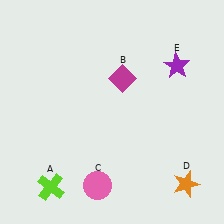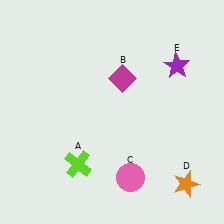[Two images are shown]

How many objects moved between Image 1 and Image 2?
2 objects moved between the two images.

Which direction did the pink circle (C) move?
The pink circle (C) moved right.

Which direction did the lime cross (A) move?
The lime cross (A) moved right.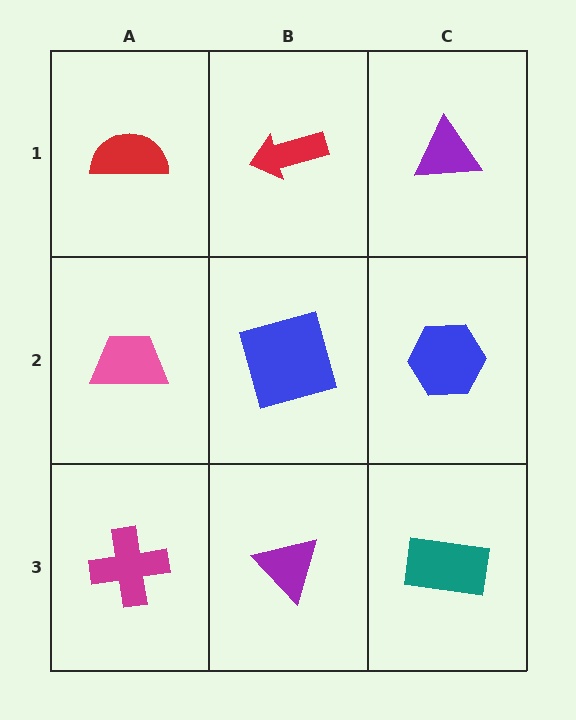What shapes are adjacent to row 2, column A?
A red semicircle (row 1, column A), a magenta cross (row 3, column A), a blue square (row 2, column B).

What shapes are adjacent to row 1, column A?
A pink trapezoid (row 2, column A), a red arrow (row 1, column B).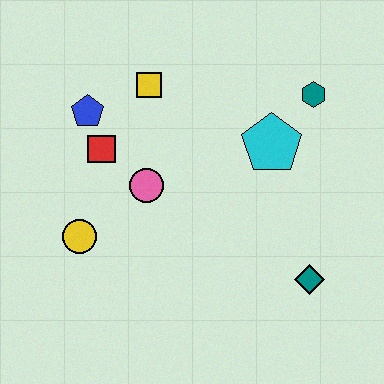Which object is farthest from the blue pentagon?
The teal diamond is farthest from the blue pentagon.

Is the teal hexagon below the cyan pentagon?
No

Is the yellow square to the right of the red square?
Yes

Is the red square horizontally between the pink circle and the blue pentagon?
Yes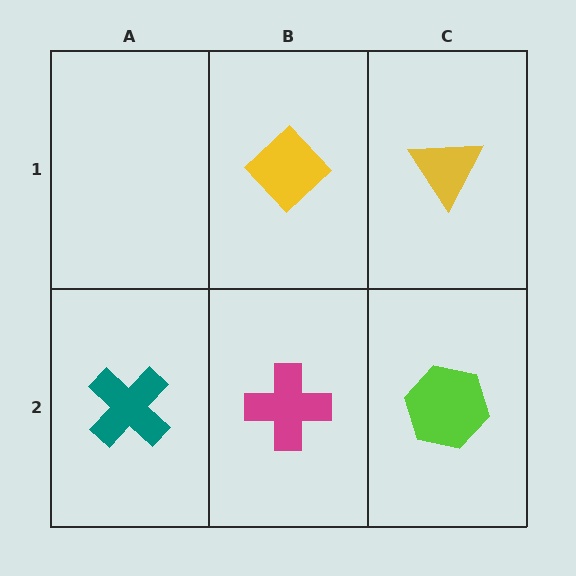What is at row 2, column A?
A teal cross.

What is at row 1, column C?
A yellow triangle.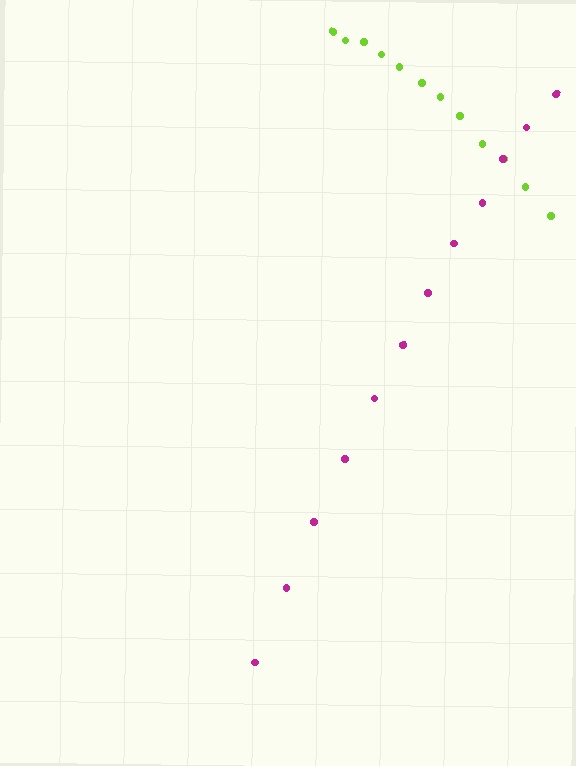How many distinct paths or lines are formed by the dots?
There are 2 distinct paths.